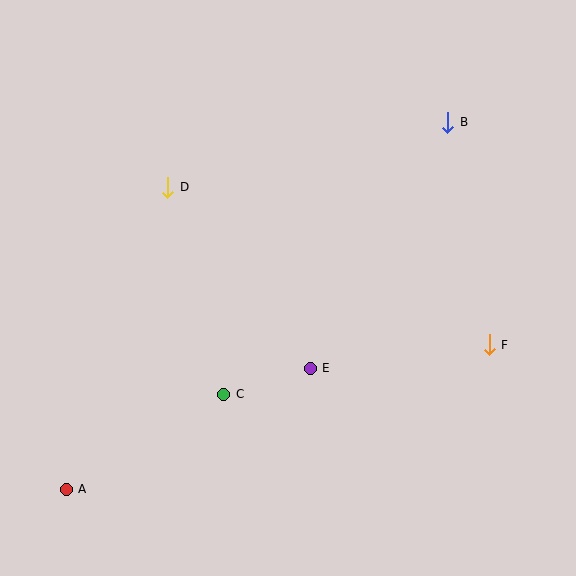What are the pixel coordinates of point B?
Point B is at (448, 122).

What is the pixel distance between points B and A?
The distance between B and A is 529 pixels.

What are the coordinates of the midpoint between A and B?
The midpoint between A and B is at (257, 306).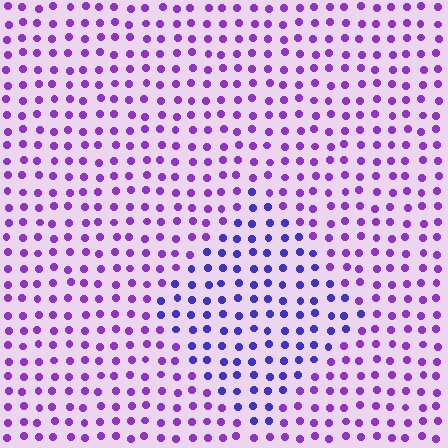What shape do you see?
I see a diamond.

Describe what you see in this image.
The image is filled with small purple elements in a uniform arrangement. A diamond-shaped region is visible where the elements are tinted to a slightly different hue, forming a subtle color boundary.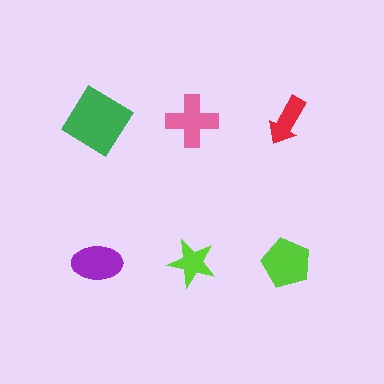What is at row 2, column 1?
A purple ellipse.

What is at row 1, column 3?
A red arrow.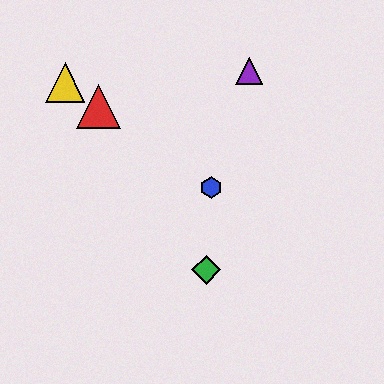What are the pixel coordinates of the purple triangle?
The purple triangle is at (249, 71).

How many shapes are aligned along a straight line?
3 shapes (the red triangle, the blue hexagon, the yellow triangle) are aligned along a straight line.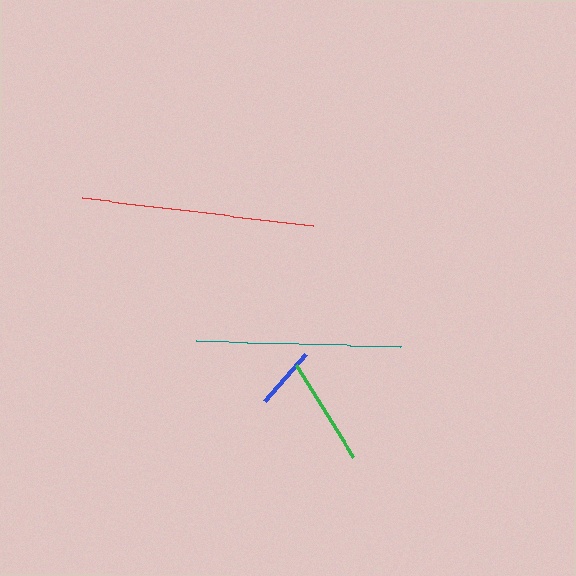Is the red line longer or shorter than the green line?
The red line is longer than the green line.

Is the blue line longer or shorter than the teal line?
The teal line is longer than the blue line.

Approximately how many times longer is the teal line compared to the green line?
The teal line is approximately 1.9 times the length of the green line.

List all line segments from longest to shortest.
From longest to shortest: red, teal, green, blue.